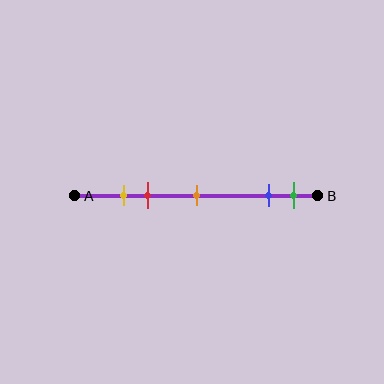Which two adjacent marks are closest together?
The yellow and red marks are the closest adjacent pair.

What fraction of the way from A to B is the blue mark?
The blue mark is approximately 80% (0.8) of the way from A to B.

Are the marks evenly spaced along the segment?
No, the marks are not evenly spaced.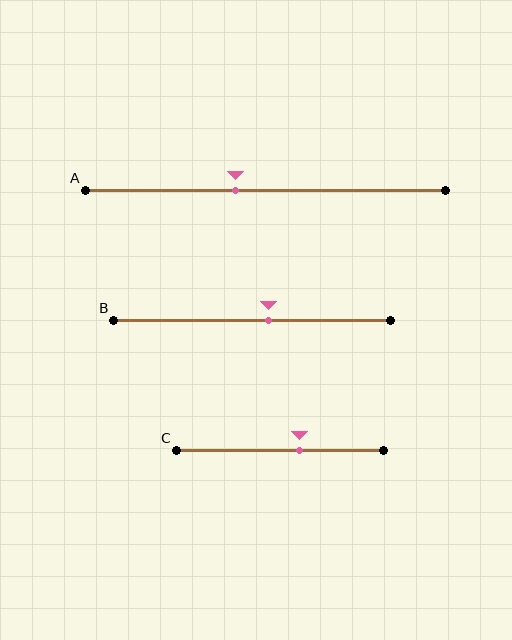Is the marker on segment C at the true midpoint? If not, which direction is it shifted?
No, the marker on segment C is shifted to the right by about 10% of the segment length.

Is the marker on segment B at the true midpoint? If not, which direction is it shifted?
No, the marker on segment B is shifted to the right by about 6% of the segment length.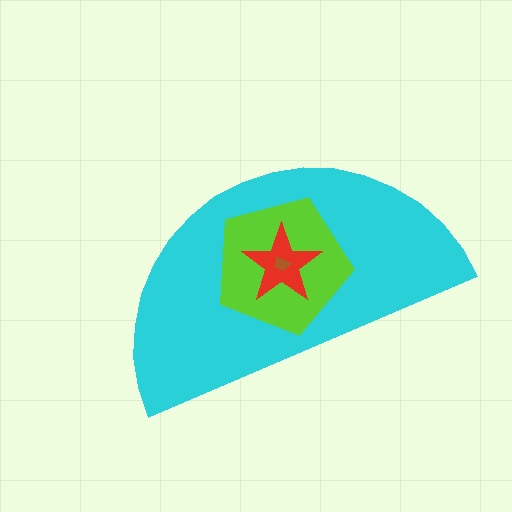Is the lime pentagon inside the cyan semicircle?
Yes.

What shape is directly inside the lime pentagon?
The red star.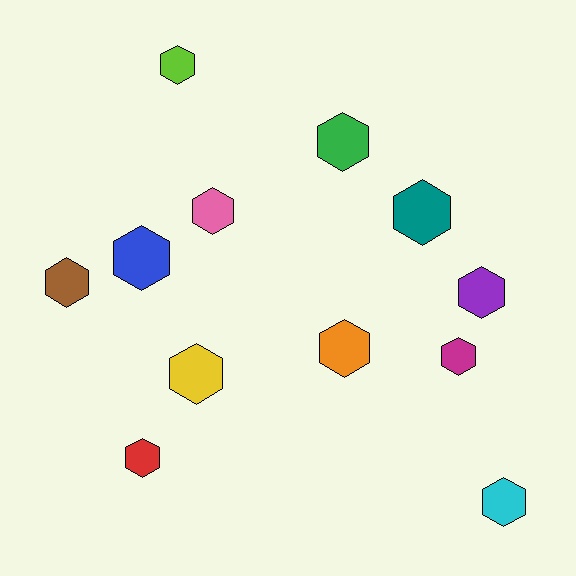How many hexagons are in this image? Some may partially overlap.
There are 12 hexagons.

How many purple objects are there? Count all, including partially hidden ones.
There is 1 purple object.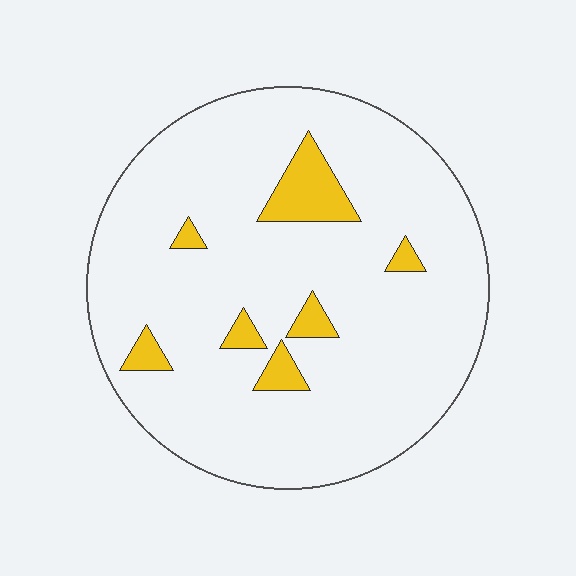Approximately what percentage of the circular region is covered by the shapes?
Approximately 10%.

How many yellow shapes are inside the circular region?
7.